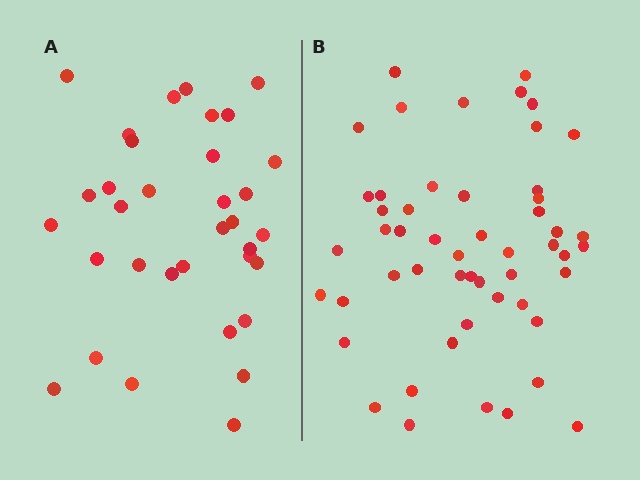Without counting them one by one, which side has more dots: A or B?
Region B (the right region) has more dots.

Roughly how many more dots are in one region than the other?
Region B has approximately 20 more dots than region A.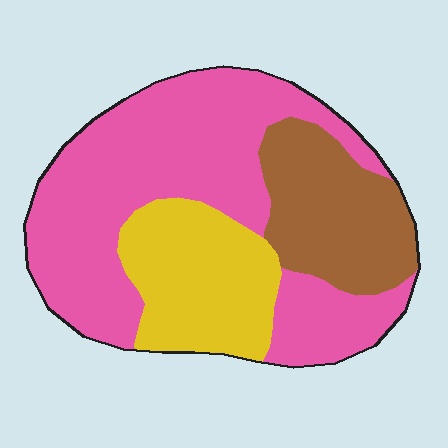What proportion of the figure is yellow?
Yellow takes up between a sixth and a third of the figure.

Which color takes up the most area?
Pink, at roughly 55%.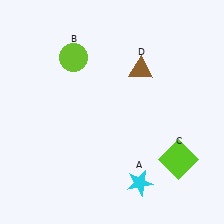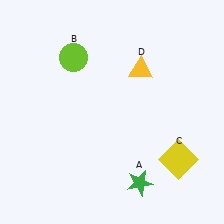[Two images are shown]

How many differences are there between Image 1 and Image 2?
There are 3 differences between the two images.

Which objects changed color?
A changed from cyan to green. C changed from lime to yellow. D changed from brown to yellow.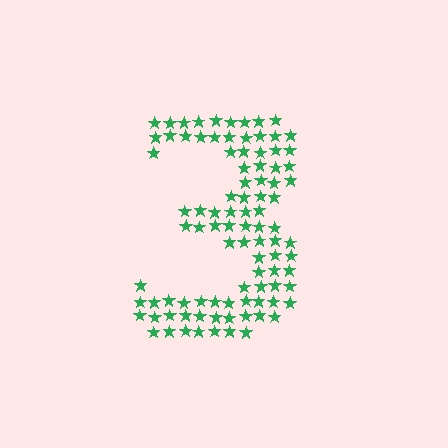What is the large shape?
The large shape is the digit 3.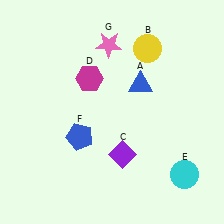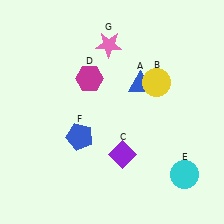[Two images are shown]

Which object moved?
The yellow circle (B) moved down.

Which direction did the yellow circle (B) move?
The yellow circle (B) moved down.